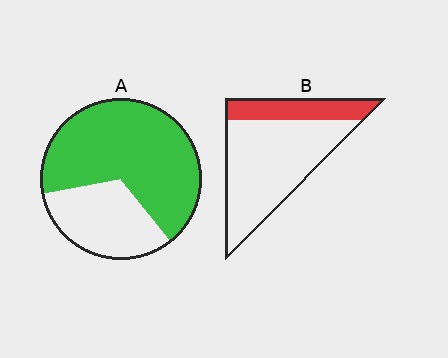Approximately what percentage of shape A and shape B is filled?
A is approximately 65% and B is approximately 25%.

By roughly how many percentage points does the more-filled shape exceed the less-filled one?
By roughly 40 percentage points (A over B).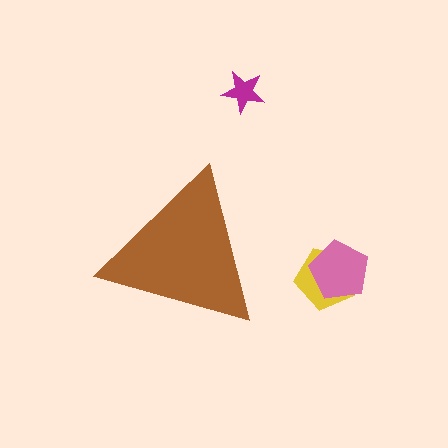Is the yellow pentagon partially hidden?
No, the yellow pentagon is fully visible.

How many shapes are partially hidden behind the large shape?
0 shapes are partially hidden.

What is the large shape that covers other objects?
A brown triangle.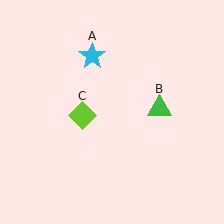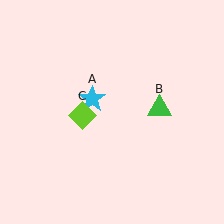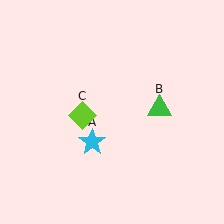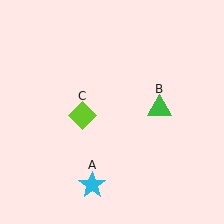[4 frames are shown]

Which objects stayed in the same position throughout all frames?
Green triangle (object B) and lime diamond (object C) remained stationary.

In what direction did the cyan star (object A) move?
The cyan star (object A) moved down.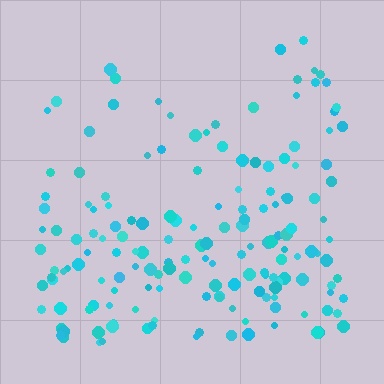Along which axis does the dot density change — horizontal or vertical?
Vertical.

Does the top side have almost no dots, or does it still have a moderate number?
Still a moderate number, just noticeably fewer than the bottom.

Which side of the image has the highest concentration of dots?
The bottom.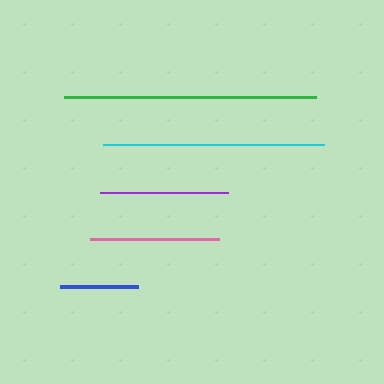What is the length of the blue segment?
The blue segment is approximately 79 pixels long.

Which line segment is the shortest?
The blue line is the shortest at approximately 79 pixels.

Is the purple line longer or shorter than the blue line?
The purple line is longer than the blue line.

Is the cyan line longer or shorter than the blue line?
The cyan line is longer than the blue line.